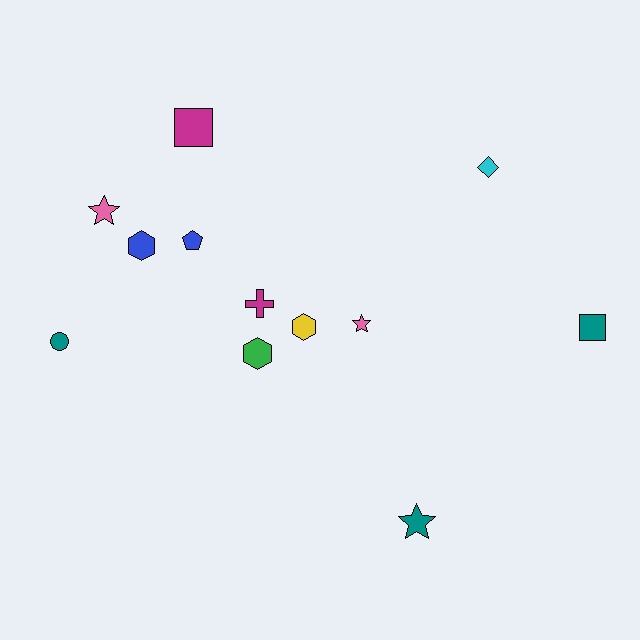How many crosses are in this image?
There is 1 cross.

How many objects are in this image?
There are 12 objects.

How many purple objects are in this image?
There are no purple objects.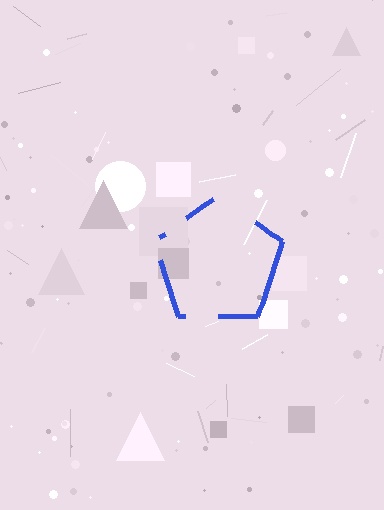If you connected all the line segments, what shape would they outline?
They would outline a pentagon.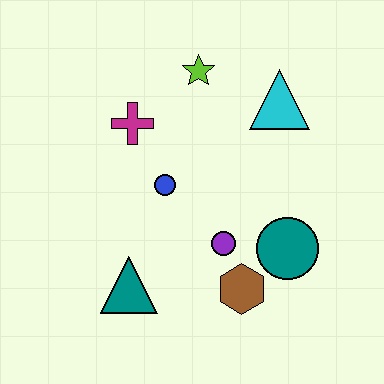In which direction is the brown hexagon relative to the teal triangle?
The brown hexagon is to the right of the teal triangle.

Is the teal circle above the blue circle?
No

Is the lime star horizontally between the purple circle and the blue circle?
Yes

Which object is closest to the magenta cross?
The blue circle is closest to the magenta cross.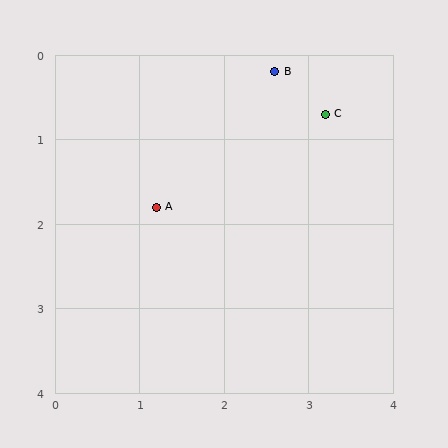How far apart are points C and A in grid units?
Points C and A are about 2.3 grid units apart.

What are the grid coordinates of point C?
Point C is at approximately (3.2, 0.7).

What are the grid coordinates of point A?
Point A is at approximately (1.2, 1.8).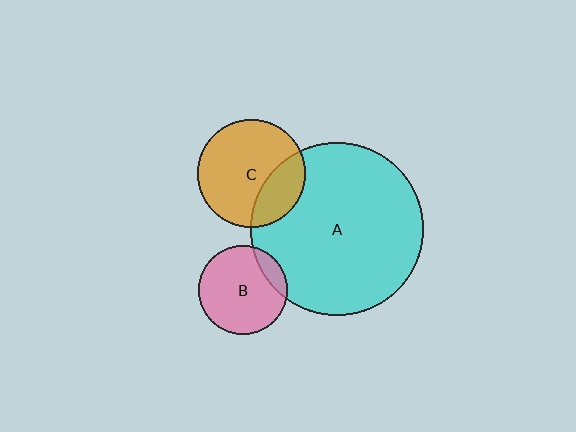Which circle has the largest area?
Circle A (cyan).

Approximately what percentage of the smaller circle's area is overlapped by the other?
Approximately 25%.